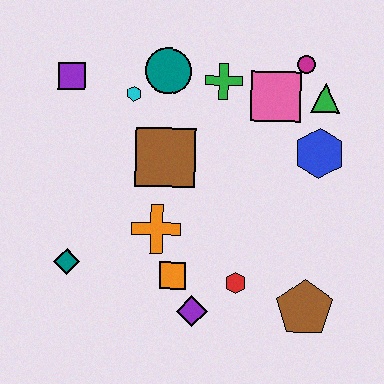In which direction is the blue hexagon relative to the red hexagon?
The blue hexagon is above the red hexagon.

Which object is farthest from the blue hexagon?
The teal diamond is farthest from the blue hexagon.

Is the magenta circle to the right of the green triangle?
No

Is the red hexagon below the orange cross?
Yes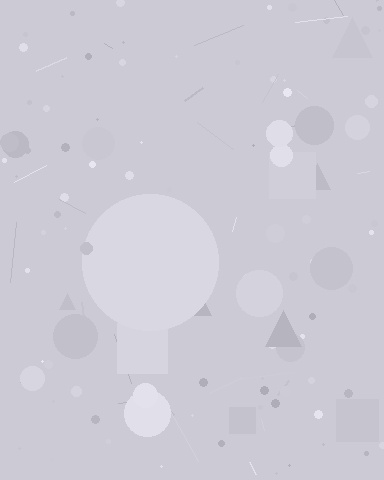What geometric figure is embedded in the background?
A circle is embedded in the background.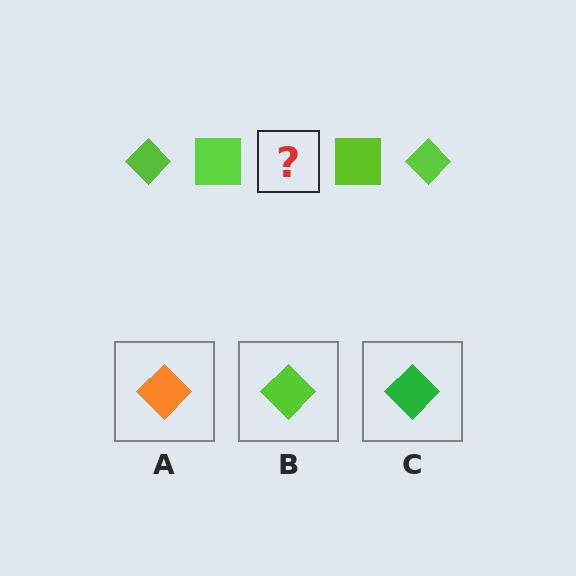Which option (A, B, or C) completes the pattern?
B.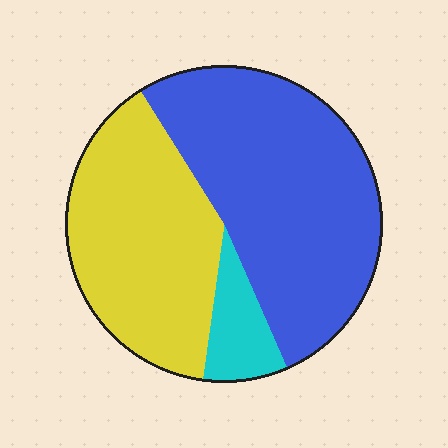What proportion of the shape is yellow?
Yellow takes up between a quarter and a half of the shape.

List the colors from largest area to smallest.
From largest to smallest: blue, yellow, cyan.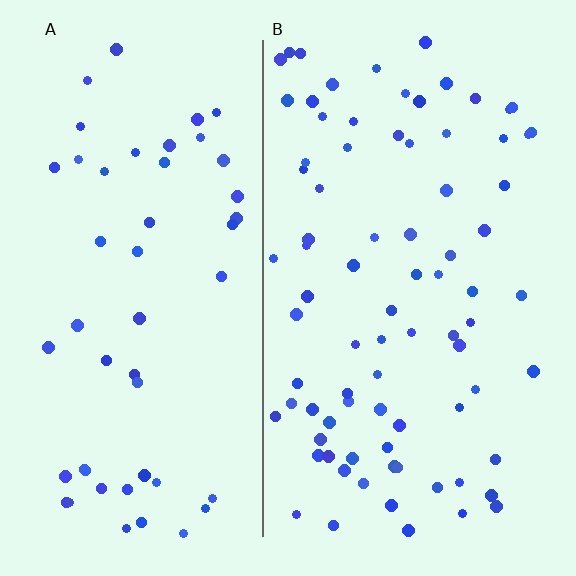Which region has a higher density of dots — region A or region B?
B (the right).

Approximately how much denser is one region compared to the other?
Approximately 1.6× — region B over region A.